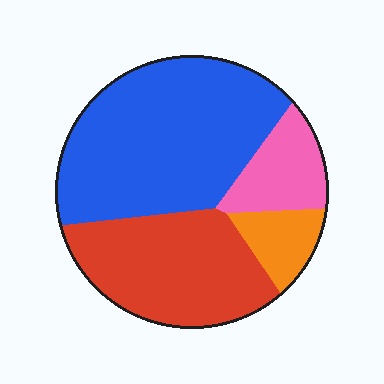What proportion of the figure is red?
Red takes up about one third (1/3) of the figure.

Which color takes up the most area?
Blue, at roughly 50%.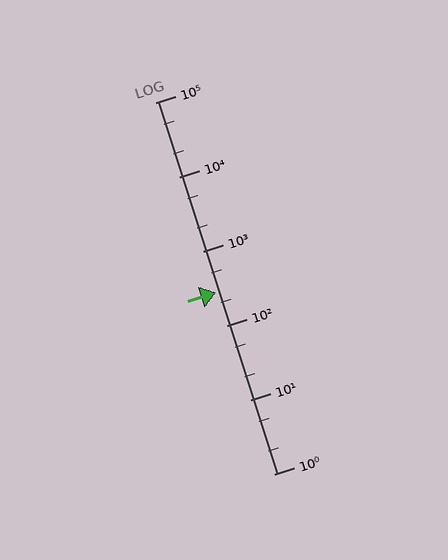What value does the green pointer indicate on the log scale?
The pointer indicates approximately 280.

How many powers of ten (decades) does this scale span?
The scale spans 5 decades, from 1 to 100000.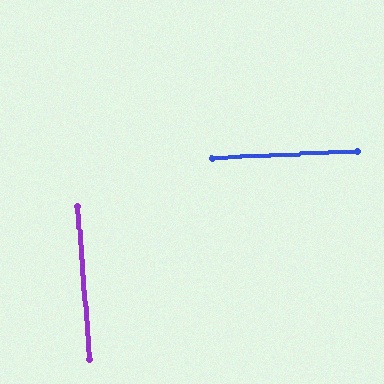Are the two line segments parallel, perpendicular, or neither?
Perpendicular — they meet at approximately 88°.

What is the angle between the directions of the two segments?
Approximately 88 degrees.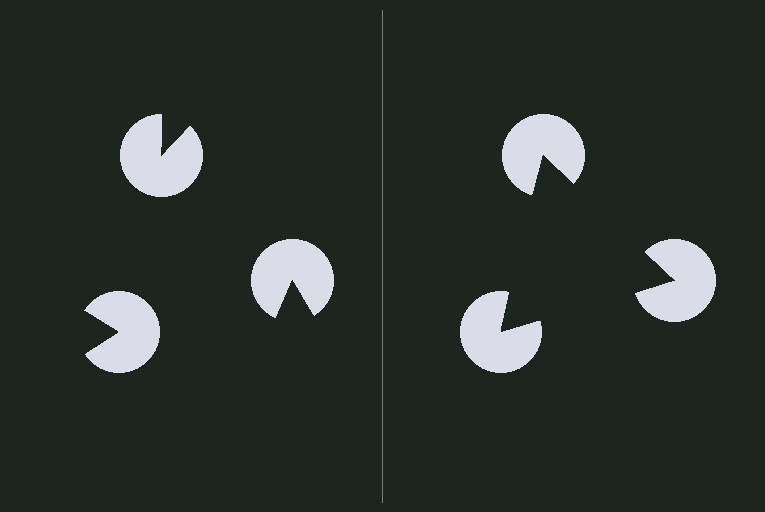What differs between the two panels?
The pac-man discs are positioned identically on both sides; only the wedge orientations differ. On the right they align to a triangle; on the left they are misaligned.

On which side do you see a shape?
An illusory triangle appears on the right side. On the left side the wedge cuts are rotated, so no coherent shape forms.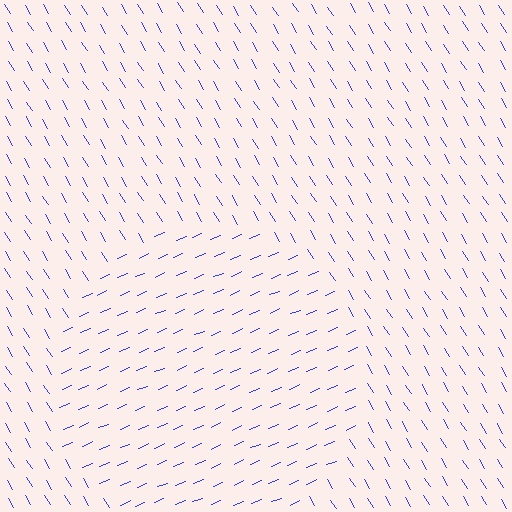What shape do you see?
I see a circle.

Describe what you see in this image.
The image is filled with small blue line segments. A circle region in the image has lines oriented differently from the surrounding lines, creating a visible texture boundary.